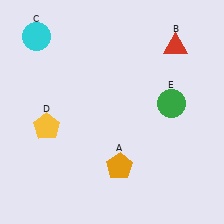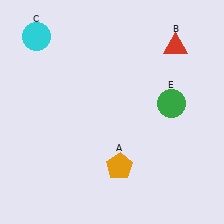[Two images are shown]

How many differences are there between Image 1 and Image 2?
There is 1 difference between the two images.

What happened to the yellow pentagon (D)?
The yellow pentagon (D) was removed in Image 2. It was in the bottom-left area of Image 1.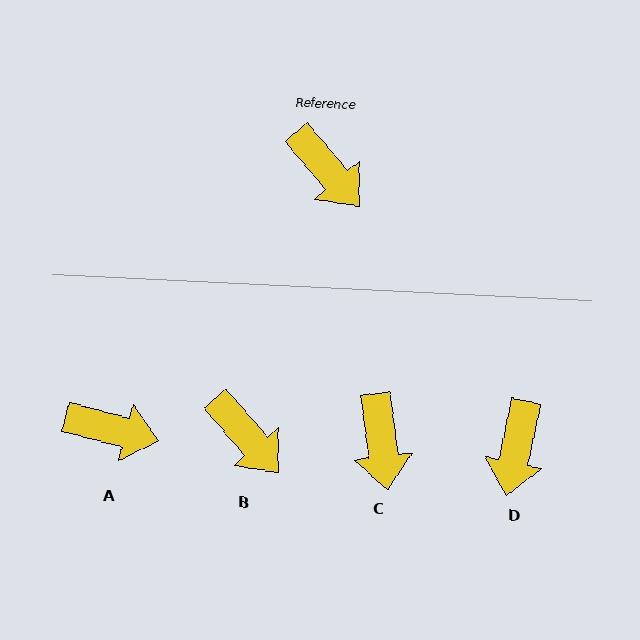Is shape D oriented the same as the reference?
No, it is off by about 53 degrees.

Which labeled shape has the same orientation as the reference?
B.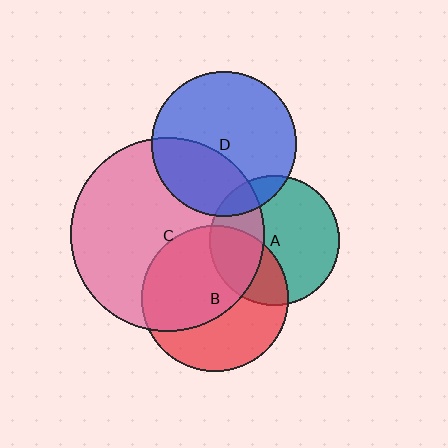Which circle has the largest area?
Circle C (pink).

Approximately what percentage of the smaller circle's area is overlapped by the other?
Approximately 10%.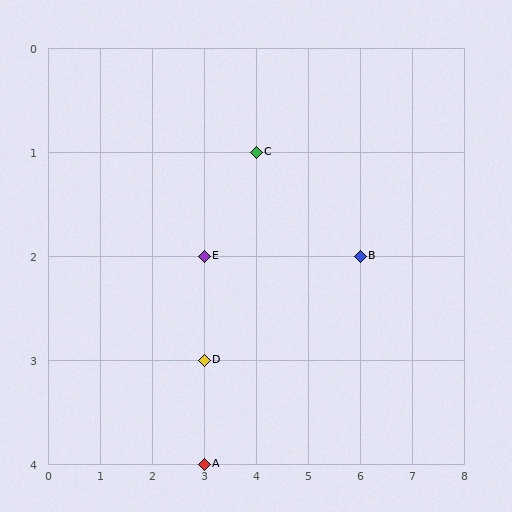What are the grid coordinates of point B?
Point B is at grid coordinates (6, 2).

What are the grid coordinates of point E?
Point E is at grid coordinates (3, 2).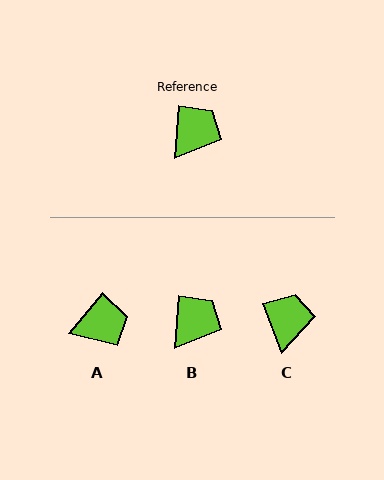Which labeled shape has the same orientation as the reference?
B.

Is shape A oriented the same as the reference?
No, it is off by about 35 degrees.